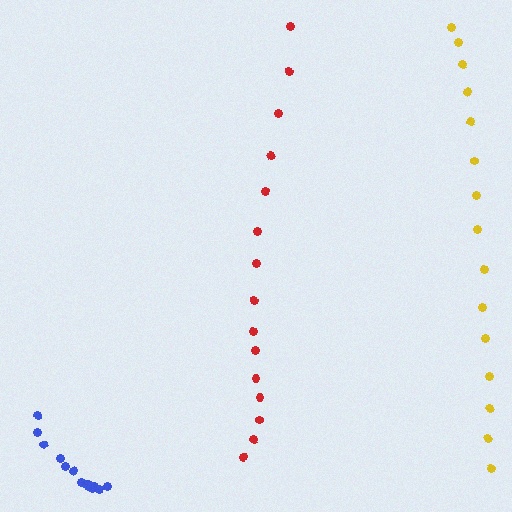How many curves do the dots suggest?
There are 3 distinct paths.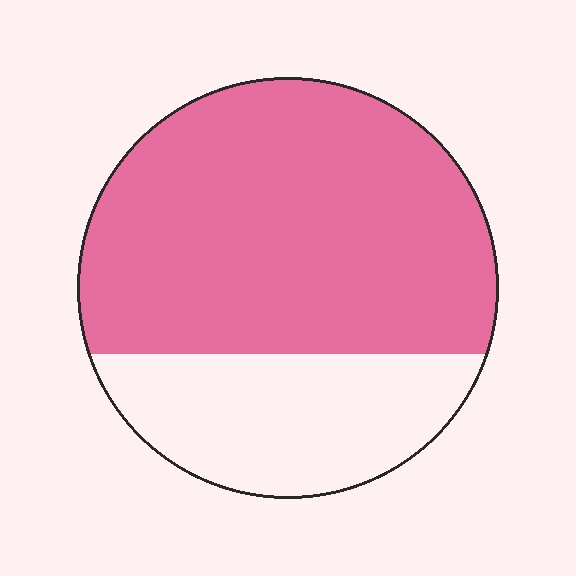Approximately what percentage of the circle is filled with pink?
Approximately 70%.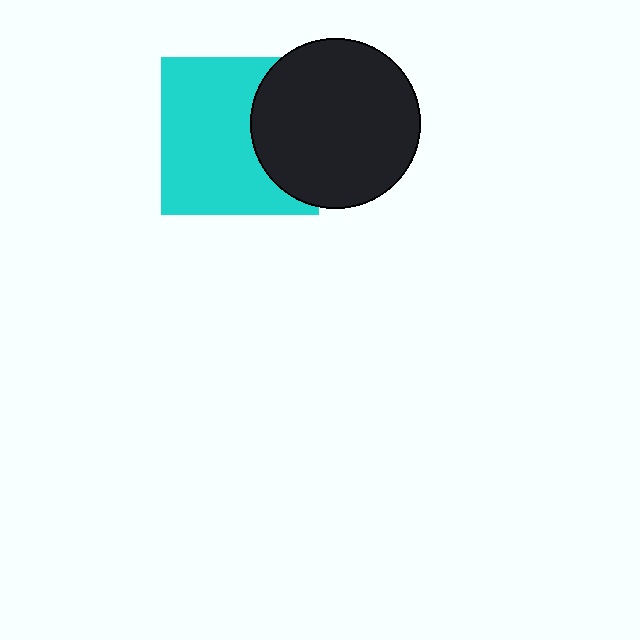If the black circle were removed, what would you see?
You would see the complete cyan square.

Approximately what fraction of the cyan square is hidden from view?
Roughly 33% of the cyan square is hidden behind the black circle.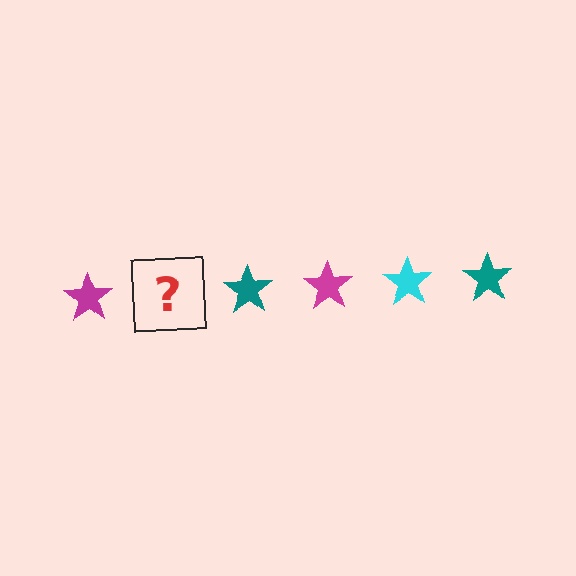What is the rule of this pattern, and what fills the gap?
The rule is that the pattern cycles through magenta, cyan, teal stars. The gap should be filled with a cyan star.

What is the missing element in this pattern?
The missing element is a cyan star.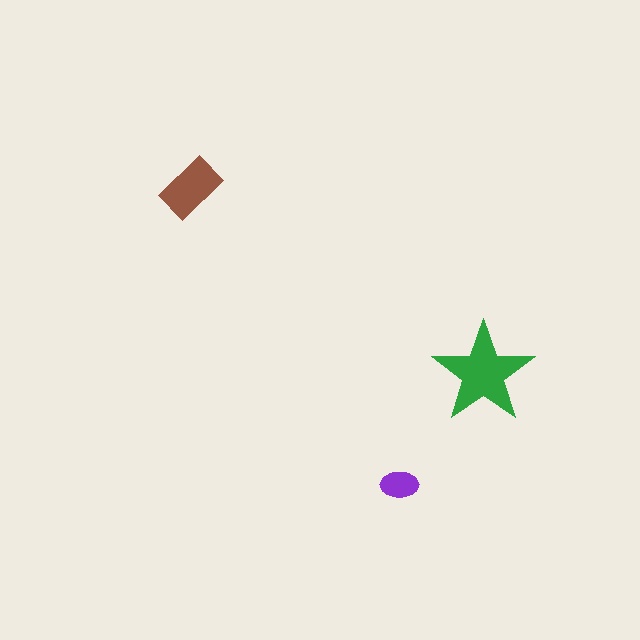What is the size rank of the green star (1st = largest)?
1st.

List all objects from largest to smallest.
The green star, the brown rectangle, the purple ellipse.